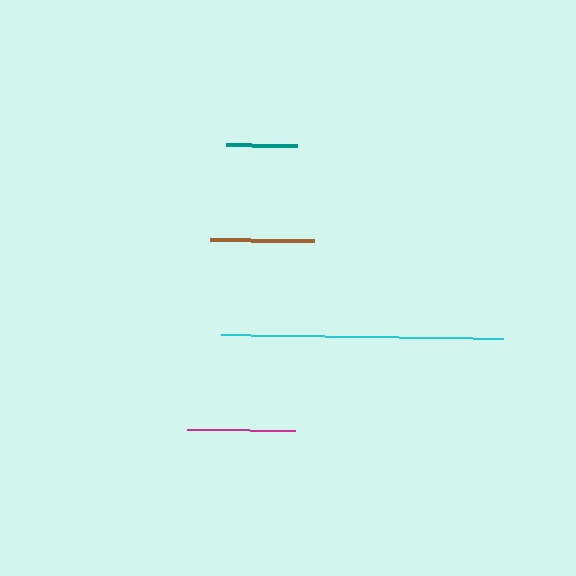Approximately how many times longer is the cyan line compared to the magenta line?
The cyan line is approximately 2.6 times the length of the magenta line.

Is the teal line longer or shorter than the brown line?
The brown line is longer than the teal line.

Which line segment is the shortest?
The teal line is the shortest at approximately 70 pixels.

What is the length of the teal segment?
The teal segment is approximately 70 pixels long.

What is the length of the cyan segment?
The cyan segment is approximately 283 pixels long.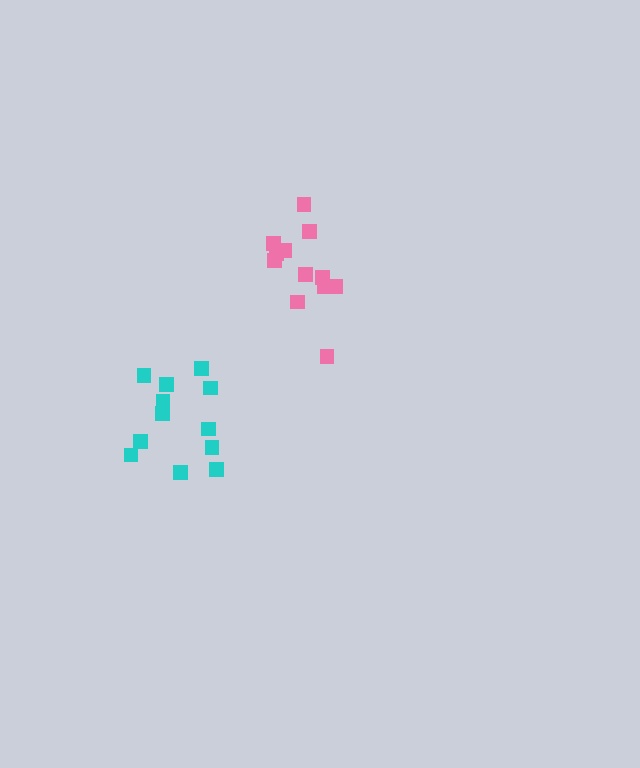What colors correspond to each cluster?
The clusters are colored: cyan, pink.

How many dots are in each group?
Group 1: 12 dots, Group 2: 12 dots (24 total).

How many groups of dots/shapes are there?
There are 2 groups.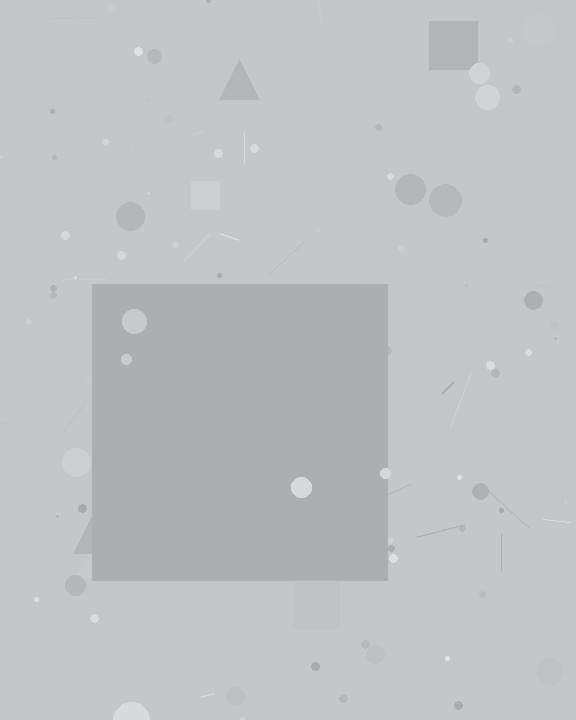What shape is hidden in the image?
A square is hidden in the image.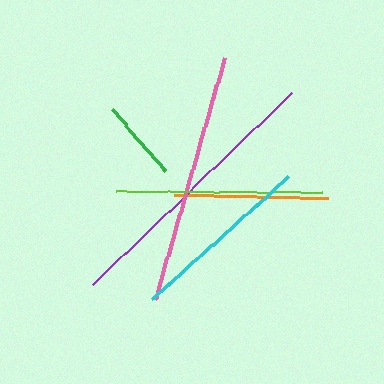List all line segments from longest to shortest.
From longest to shortest: purple, pink, lime, cyan, orange, green.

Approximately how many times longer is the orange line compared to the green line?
The orange line is approximately 1.9 times the length of the green line.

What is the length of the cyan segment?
The cyan segment is approximately 183 pixels long.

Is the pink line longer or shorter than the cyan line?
The pink line is longer than the cyan line.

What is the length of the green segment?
The green segment is approximately 82 pixels long.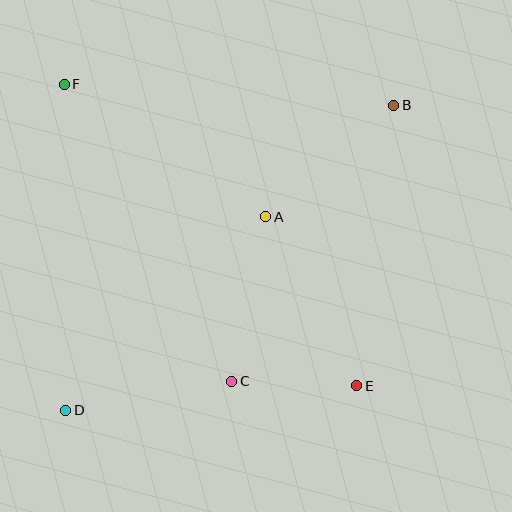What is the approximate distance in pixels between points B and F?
The distance between B and F is approximately 330 pixels.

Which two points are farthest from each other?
Points B and D are farthest from each other.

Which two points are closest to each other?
Points C and E are closest to each other.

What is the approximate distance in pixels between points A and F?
The distance between A and F is approximately 241 pixels.